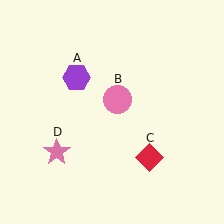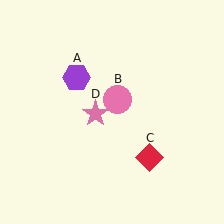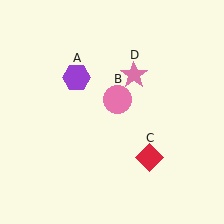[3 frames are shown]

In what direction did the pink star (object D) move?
The pink star (object D) moved up and to the right.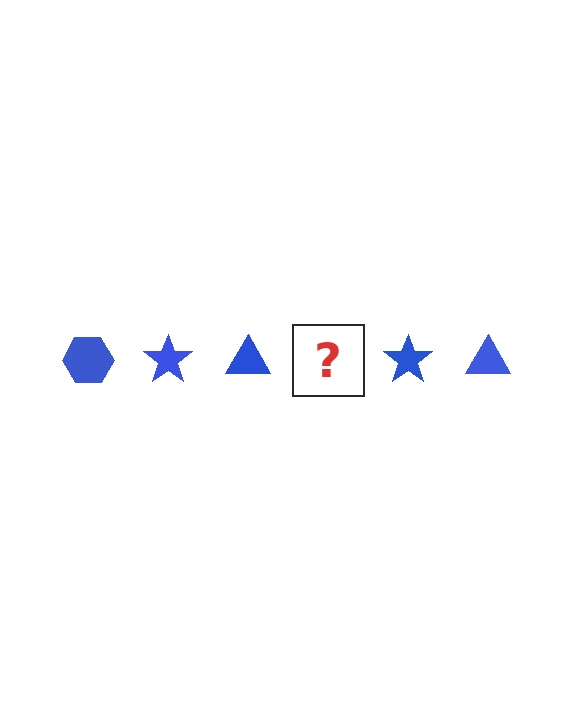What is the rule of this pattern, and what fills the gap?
The rule is that the pattern cycles through hexagon, star, triangle shapes in blue. The gap should be filled with a blue hexagon.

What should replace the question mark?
The question mark should be replaced with a blue hexagon.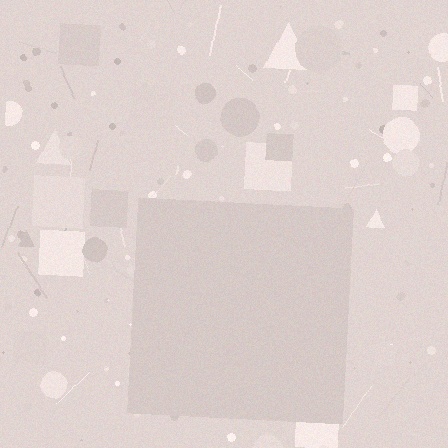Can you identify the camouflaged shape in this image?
The camouflaged shape is a square.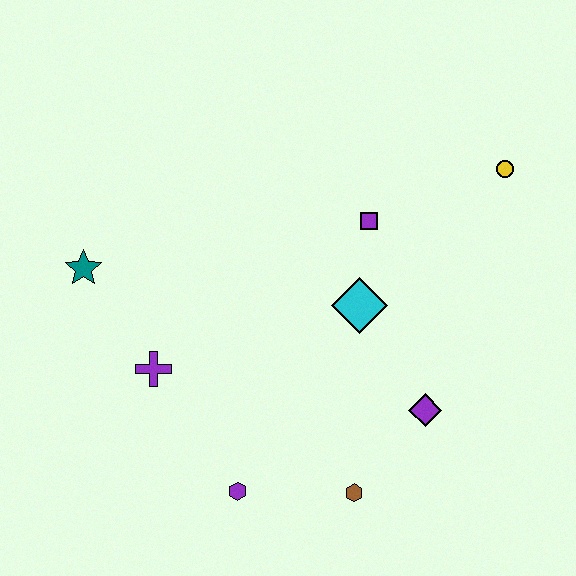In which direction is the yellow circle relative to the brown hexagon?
The yellow circle is above the brown hexagon.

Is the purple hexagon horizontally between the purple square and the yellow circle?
No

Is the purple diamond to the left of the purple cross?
No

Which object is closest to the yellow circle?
The purple square is closest to the yellow circle.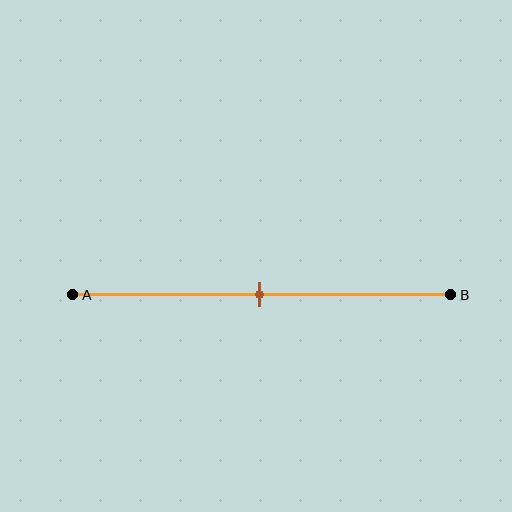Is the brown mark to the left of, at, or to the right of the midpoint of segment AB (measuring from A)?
The brown mark is approximately at the midpoint of segment AB.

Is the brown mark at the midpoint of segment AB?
Yes, the mark is approximately at the midpoint.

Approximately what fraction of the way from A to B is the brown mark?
The brown mark is approximately 50% of the way from A to B.